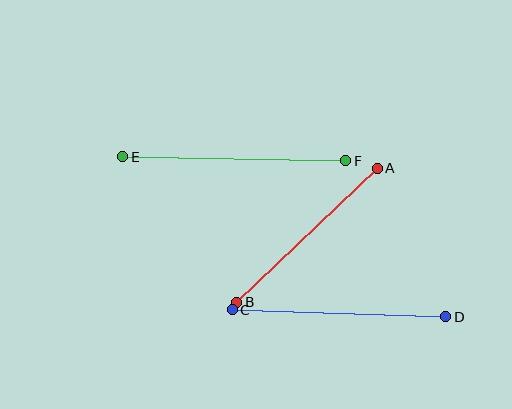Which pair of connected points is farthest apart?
Points E and F are farthest apart.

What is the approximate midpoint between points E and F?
The midpoint is at approximately (234, 159) pixels.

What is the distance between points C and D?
The distance is approximately 214 pixels.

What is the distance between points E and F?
The distance is approximately 223 pixels.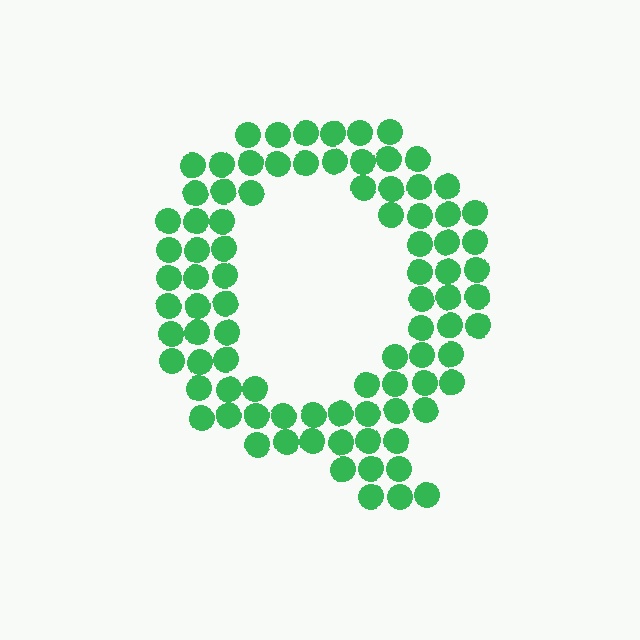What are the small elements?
The small elements are circles.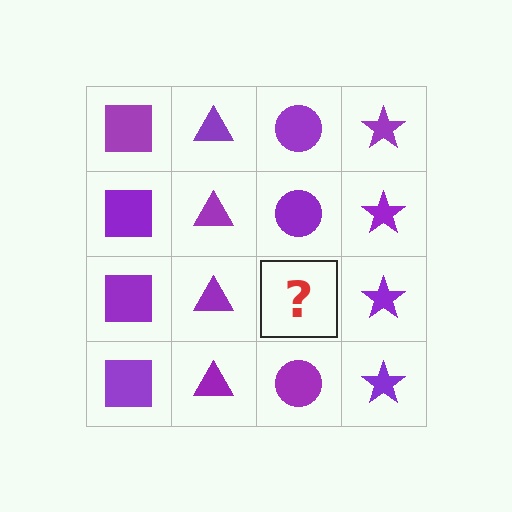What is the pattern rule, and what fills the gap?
The rule is that each column has a consistent shape. The gap should be filled with a purple circle.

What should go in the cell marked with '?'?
The missing cell should contain a purple circle.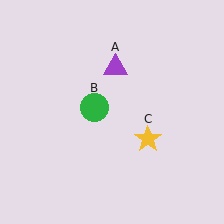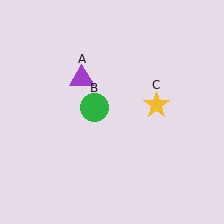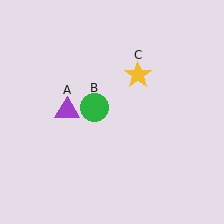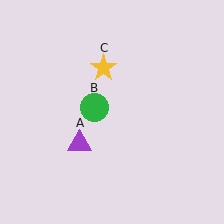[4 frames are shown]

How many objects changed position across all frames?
2 objects changed position: purple triangle (object A), yellow star (object C).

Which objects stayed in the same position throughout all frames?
Green circle (object B) remained stationary.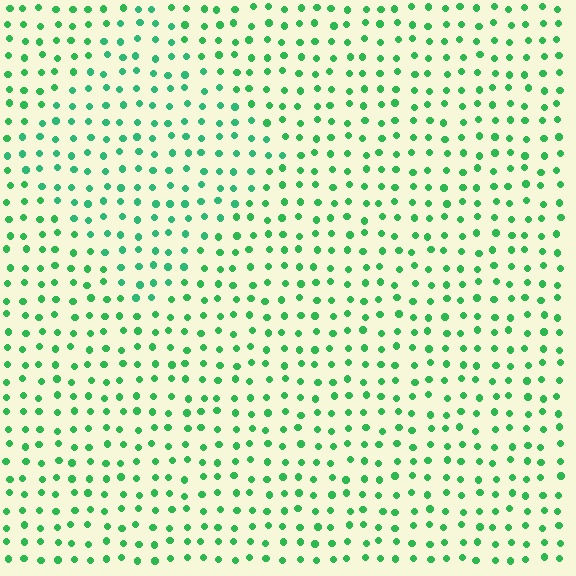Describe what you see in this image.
The image is filled with small green elements in a uniform arrangement. A diamond-shaped region is visible where the elements are tinted to a slightly different hue, forming a subtle color boundary.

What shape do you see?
I see a diamond.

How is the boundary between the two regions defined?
The boundary is defined purely by a slight shift in hue (about 17 degrees). Spacing, size, and orientation are identical on both sides.